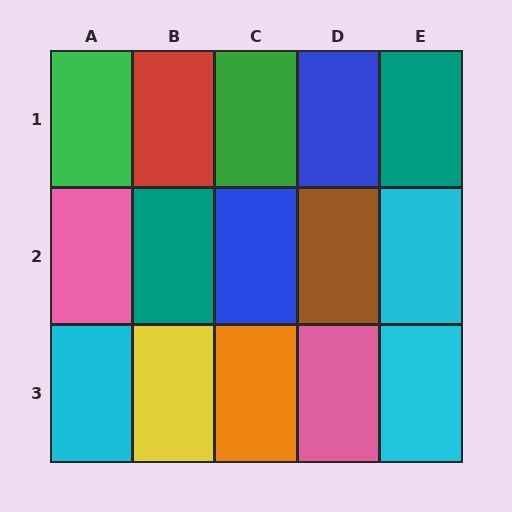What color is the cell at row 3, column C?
Orange.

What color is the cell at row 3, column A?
Cyan.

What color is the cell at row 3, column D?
Pink.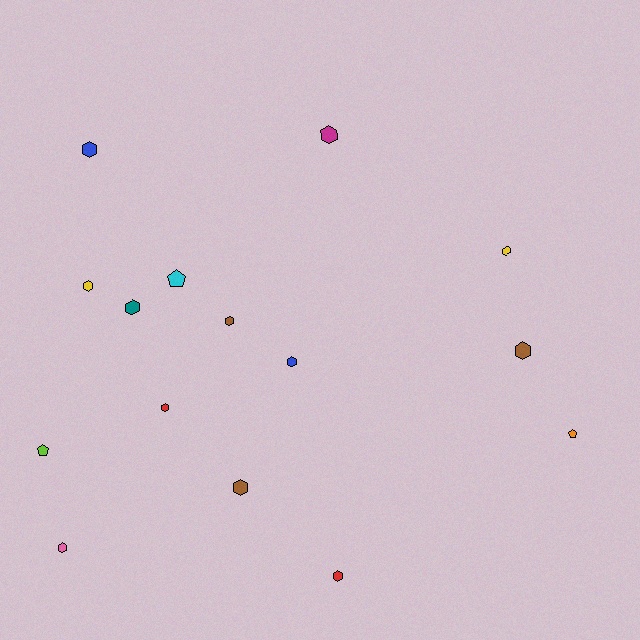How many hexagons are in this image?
There are 12 hexagons.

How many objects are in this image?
There are 15 objects.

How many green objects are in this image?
There are no green objects.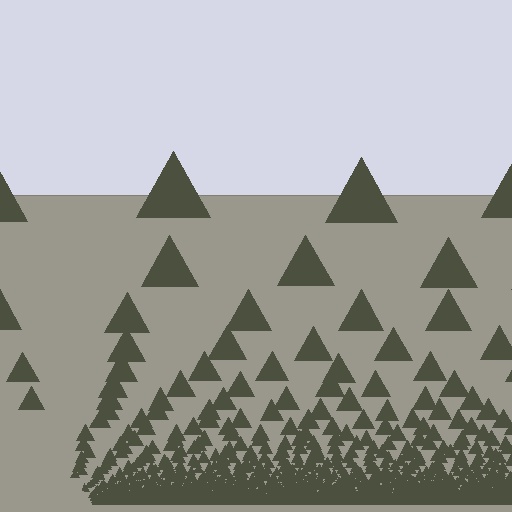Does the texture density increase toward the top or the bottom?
Density increases toward the bottom.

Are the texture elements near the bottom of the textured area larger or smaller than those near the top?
Smaller. The gradient is inverted — elements near the bottom are smaller and denser.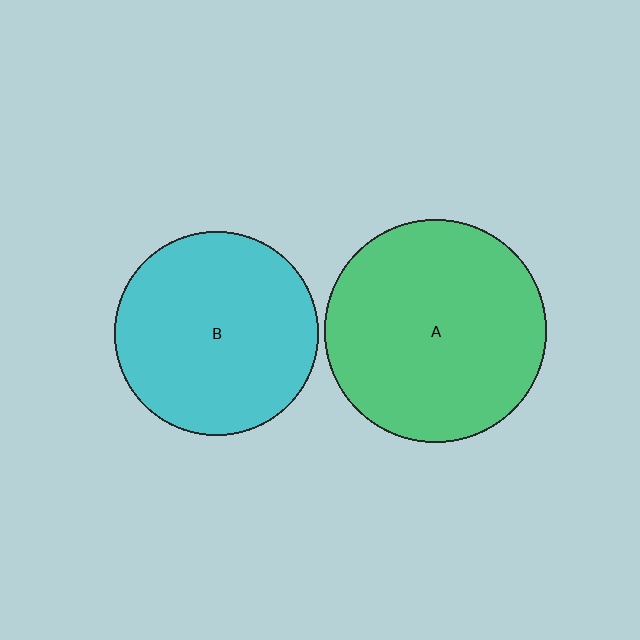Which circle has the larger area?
Circle A (green).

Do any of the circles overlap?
No, none of the circles overlap.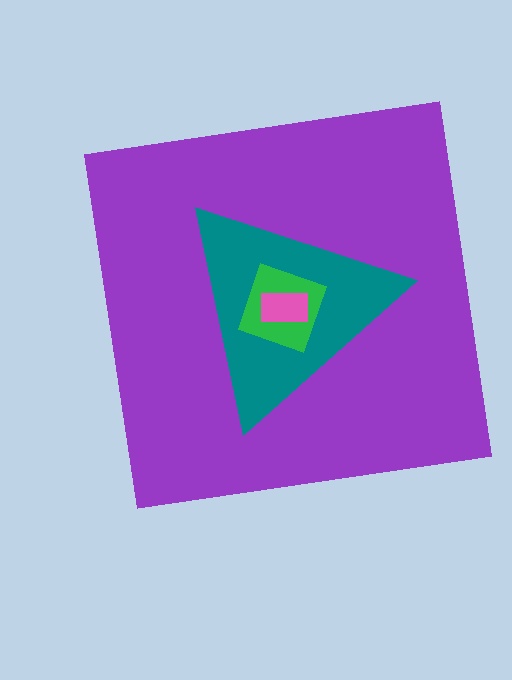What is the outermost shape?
The purple square.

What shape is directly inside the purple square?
The teal triangle.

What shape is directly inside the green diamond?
The pink rectangle.